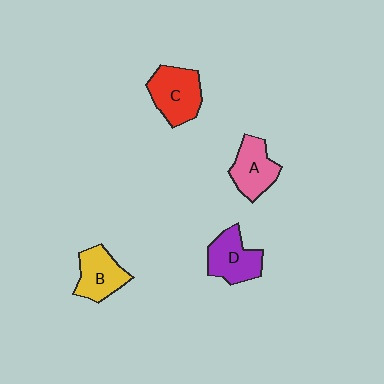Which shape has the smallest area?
Shape B (yellow).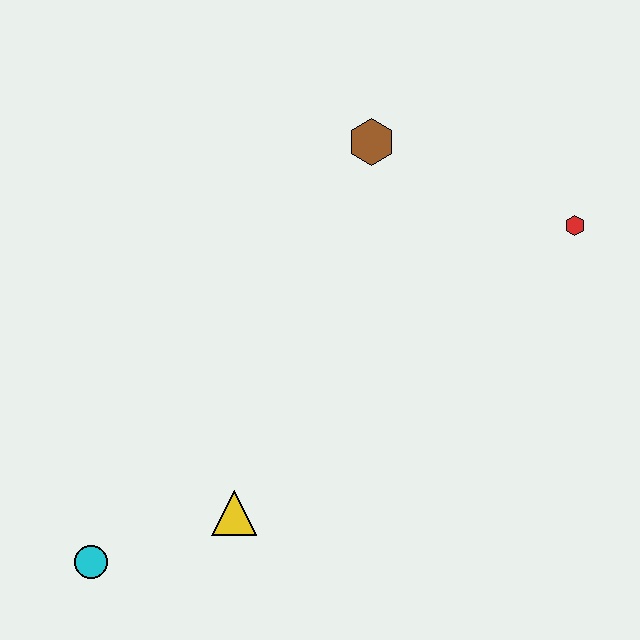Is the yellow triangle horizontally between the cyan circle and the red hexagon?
Yes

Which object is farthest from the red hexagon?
The cyan circle is farthest from the red hexagon.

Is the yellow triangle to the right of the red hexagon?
No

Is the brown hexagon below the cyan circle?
No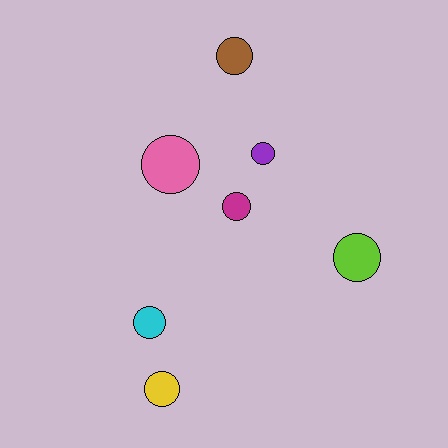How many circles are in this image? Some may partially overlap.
There are 7 circles.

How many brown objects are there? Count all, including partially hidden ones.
There is 1 brown object.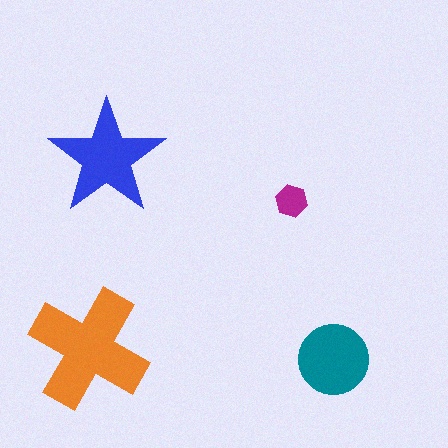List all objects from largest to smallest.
The orange cross, the blue star, the teal circle, the magenta hexagon.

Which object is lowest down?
The teal circle is bottommost.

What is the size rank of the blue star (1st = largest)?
2nd.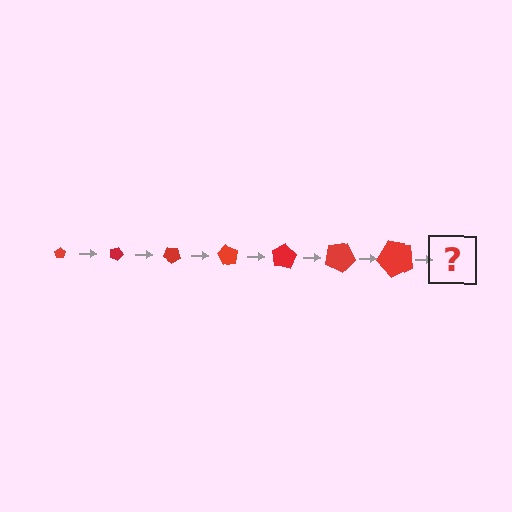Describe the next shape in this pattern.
It should be a pentagon, larger than the previous one and rotated 140 degrees from the start.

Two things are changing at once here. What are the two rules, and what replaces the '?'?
The two rules are that the pentagon grows larger each step and it rotates 20 degrees each step. The '?' should be a pentagon, larger than the previous one and rotated 140 degrees from the start.